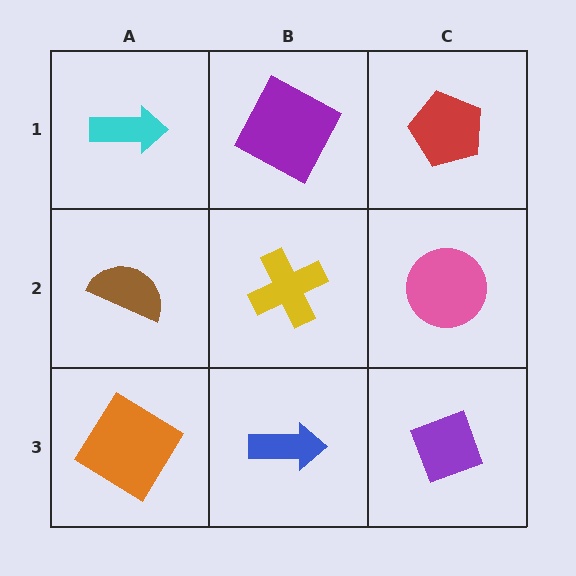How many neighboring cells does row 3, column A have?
2.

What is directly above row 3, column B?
A yellow cross.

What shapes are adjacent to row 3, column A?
A brown semicircle (row 2, column A), a blue arrow (row 3, column B).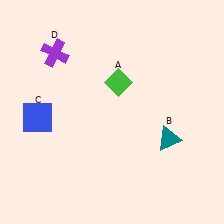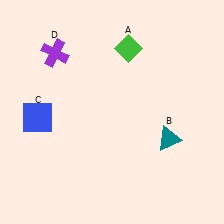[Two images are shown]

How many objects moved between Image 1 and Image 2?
1 object moved between the two images.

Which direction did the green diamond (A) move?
The green diamond (A) moved up.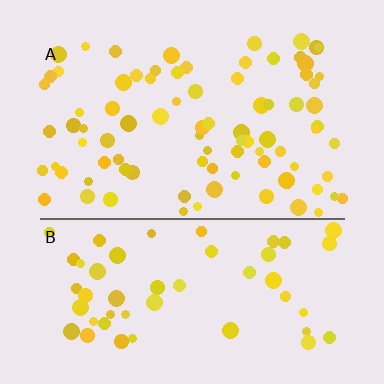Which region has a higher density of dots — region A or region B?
A (the top).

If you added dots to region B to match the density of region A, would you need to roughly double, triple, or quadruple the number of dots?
Approximately double.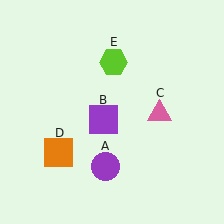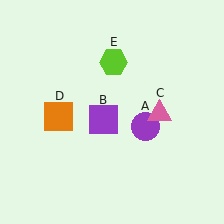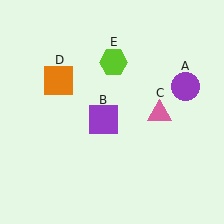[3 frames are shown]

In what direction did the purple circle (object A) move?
The purple circle (object A) moved up and to the right.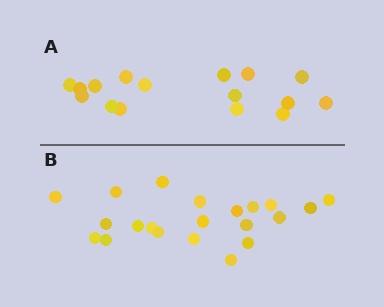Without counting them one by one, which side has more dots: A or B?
Region B (the bottom region) has more dots.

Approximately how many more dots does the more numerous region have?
Region B has about 5 more dots than region A.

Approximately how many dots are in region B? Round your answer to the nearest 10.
About 20 dots. (The exact count is 21, which rounds to 20.)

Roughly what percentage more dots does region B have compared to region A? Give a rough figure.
About 30% more.